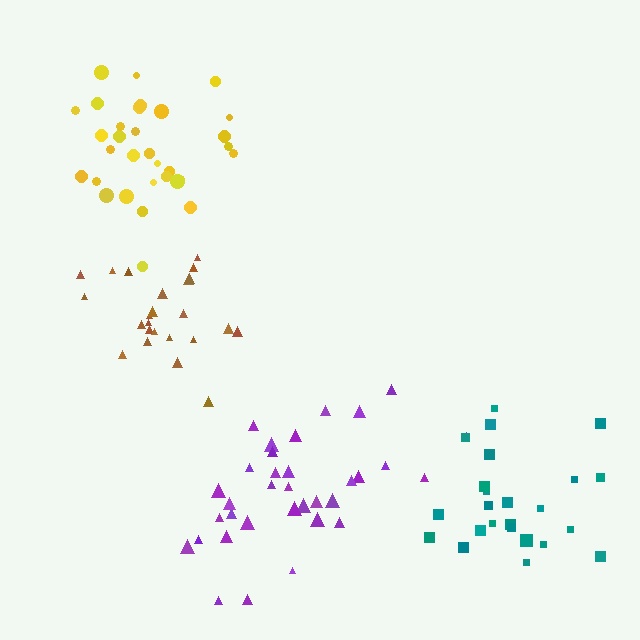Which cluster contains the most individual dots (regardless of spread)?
Purple (34).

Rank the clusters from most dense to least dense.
yellow, brown, purple, teal.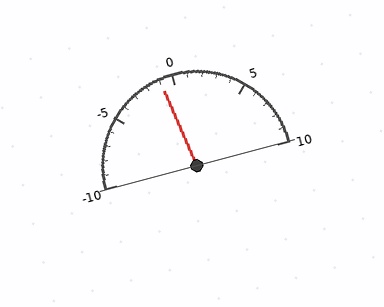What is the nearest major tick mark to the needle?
The nearest major tick mark is 0.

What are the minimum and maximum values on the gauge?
The gauge ranges from -10 to 10.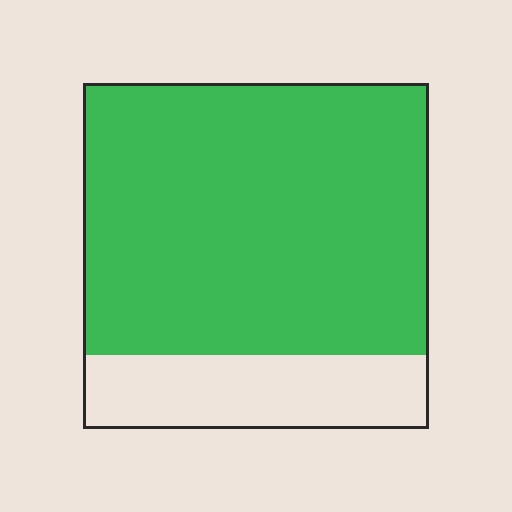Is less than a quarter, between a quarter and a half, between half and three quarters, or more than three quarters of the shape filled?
More than three quarters.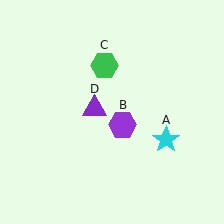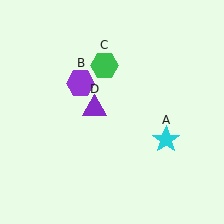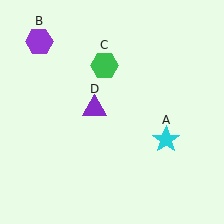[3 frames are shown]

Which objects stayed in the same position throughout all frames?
Cyan star (object A) and green hexagon (object C) and purple triangle (object D) remained stationary.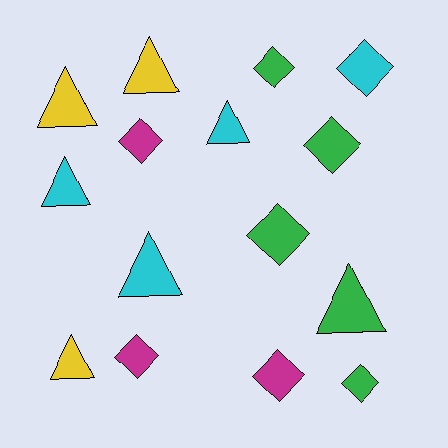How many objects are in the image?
There are 15 objects.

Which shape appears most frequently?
Diamond, with 8 objects.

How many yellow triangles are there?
There are 3 yellow triangles.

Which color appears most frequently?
Green, with 5 objects.